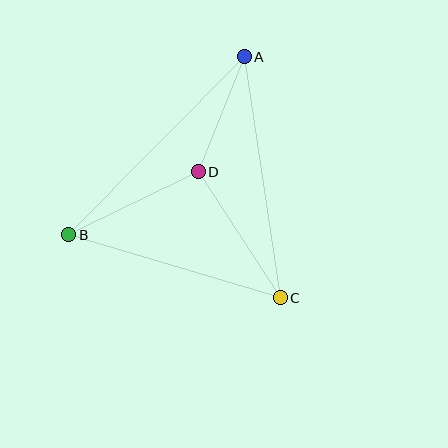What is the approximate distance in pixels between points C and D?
The distance between C and D is approximately 150 pixels.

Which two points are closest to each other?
Points A and D are closest to each other.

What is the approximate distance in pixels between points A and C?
The distance between A and C is approximately 244 pixels.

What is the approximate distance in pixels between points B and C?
The distance between B and C is approximately 221 pixels.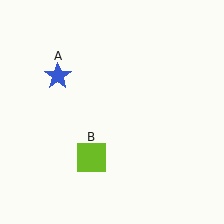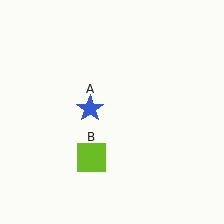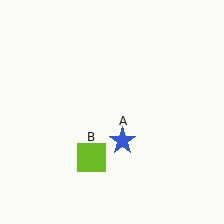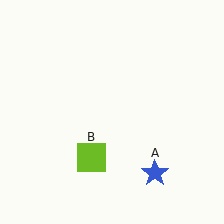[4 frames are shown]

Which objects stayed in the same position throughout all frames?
Lime square (object B) remained stationary.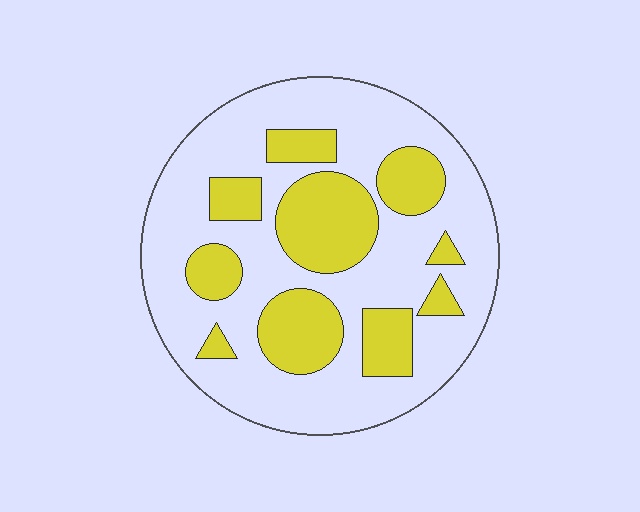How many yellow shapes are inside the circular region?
10.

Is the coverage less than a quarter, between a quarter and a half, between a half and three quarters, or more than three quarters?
Between a quarter and a half.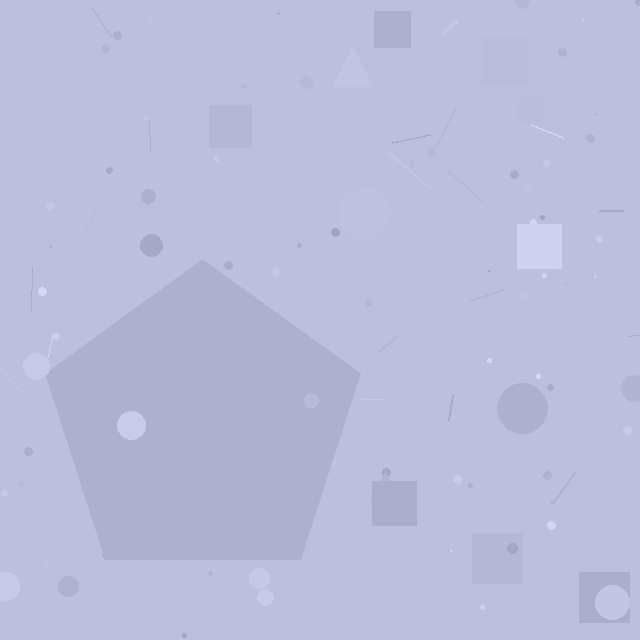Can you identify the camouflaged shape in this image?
The camouflaged shape is a pentagon.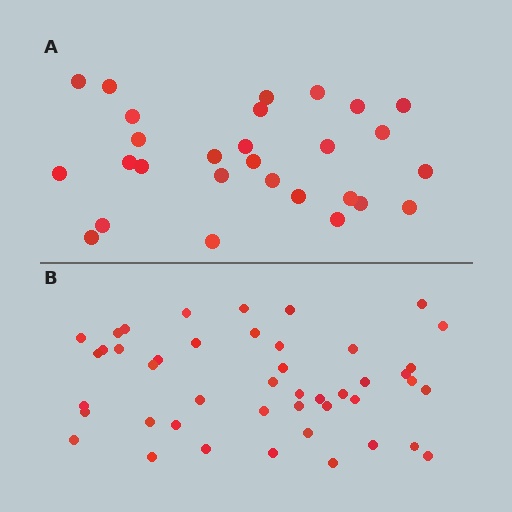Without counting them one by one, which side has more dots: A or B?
Region B (the bottom region) has more dots.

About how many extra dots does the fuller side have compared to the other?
Region B has approximately 15 more dots than region A.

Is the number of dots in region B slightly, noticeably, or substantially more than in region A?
Region B has substantially more. The ratio is roughly 1.6 to 1.